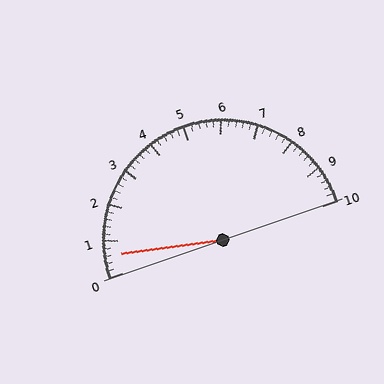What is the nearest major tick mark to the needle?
The nearest major tick mark is 1.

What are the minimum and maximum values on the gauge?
The gauge ranges from 0 to 10.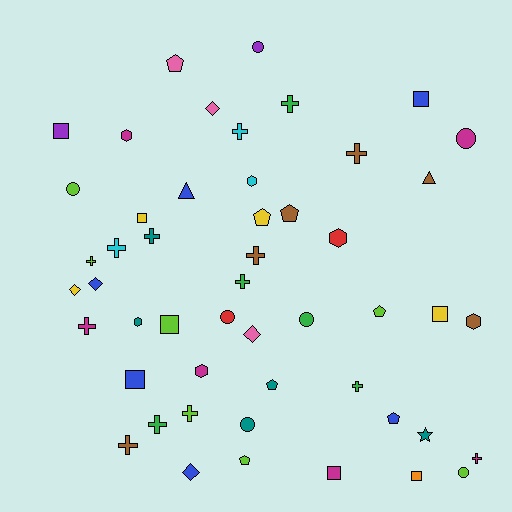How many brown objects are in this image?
There are 6 brown objects.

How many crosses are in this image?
There are 14 crosses.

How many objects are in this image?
There are 50 objects.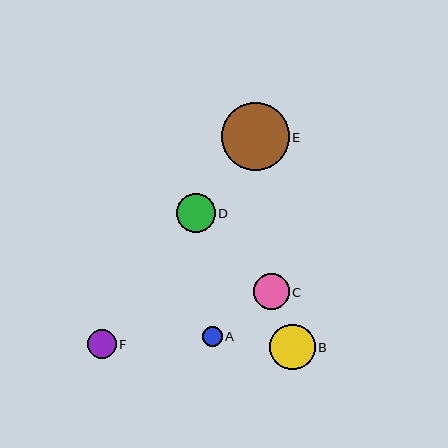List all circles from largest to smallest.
From largest to smallest: E, B, D, C, F, A.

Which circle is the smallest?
Circle A is the smallest with a size of approximately 20 pixels.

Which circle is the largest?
Circle E is the largest with a size of approximately 68 pixels.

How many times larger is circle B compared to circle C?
Circle B is approximately 1.3 times the size of circle C.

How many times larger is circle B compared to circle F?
Circle B is approximately 1.6 times the size of circle F.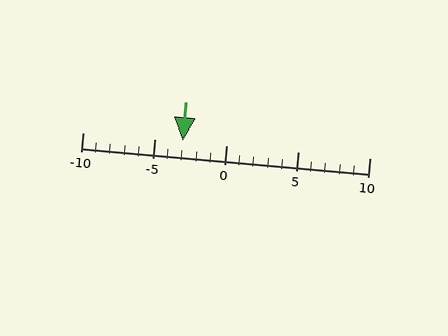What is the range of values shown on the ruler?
The ruler shows values from -10 to 10.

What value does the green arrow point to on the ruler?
The green arrow points to approximately -3.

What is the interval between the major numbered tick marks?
The major tick marks are spaced 5 units apart.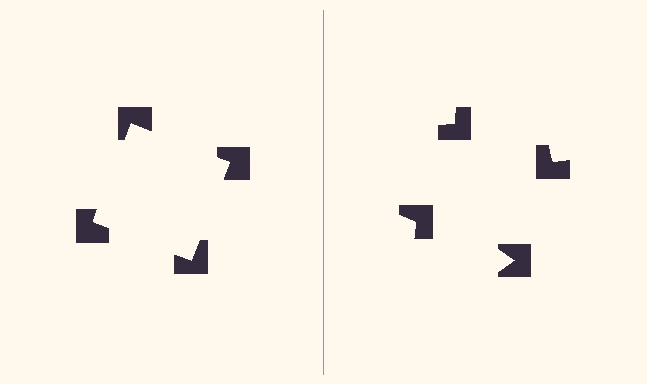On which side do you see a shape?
An illusory square appears on the left side. On the right side the wedge cuts are rotated, so no coherent shape forms.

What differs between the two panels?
The notched squares are positioned identically on both sides; only the wedge orientations differ. On the left they align to a square; on the right they are misaligned.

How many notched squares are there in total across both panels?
8 — 4 on each side.